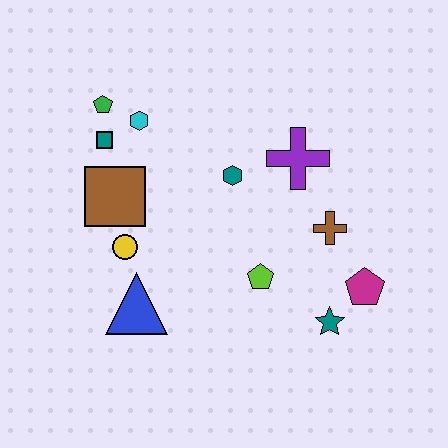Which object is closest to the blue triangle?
The yellow circle is closest to the blue triangle.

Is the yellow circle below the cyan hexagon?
Yes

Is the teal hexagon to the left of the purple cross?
Yes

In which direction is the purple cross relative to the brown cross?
The purple cross is above the brown cross.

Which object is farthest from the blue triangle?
The magenta pentagon is farthest from the blue triangle.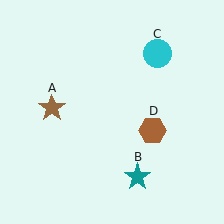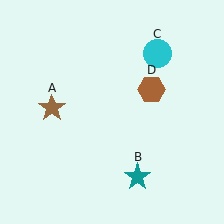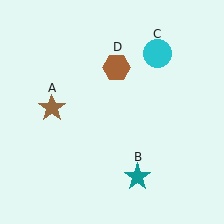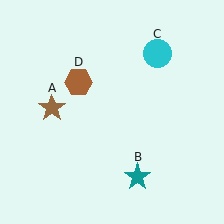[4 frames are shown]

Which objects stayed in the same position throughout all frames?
Brown star (object A) and teal star (object B) and cyan circle (object C) remained stationary.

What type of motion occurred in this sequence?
The brown hexagon (object D) rotated counterclockwise around the center of the scene.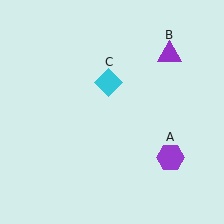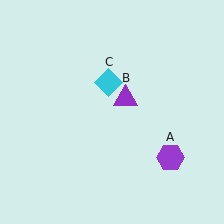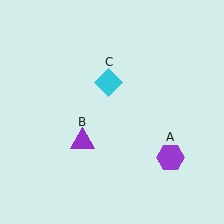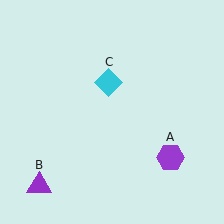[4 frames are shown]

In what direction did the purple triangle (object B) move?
The purple triangle (object B) moved down and to the left.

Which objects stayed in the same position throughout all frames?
Purple hexagon (object A) and cyan diamond (object C) remained stationary.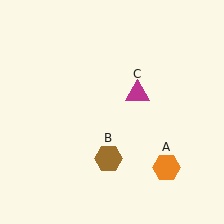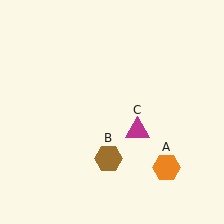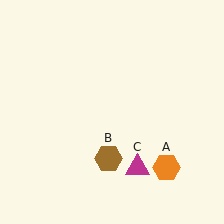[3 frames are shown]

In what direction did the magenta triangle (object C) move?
The magenta triangle (object C) moved down.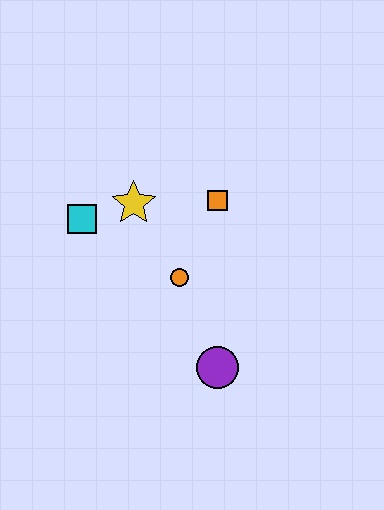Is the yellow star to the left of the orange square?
Yes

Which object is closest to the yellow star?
The cyan square is closest to the yellow star.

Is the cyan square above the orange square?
No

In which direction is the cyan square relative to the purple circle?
The cyan square is above the purple circle.